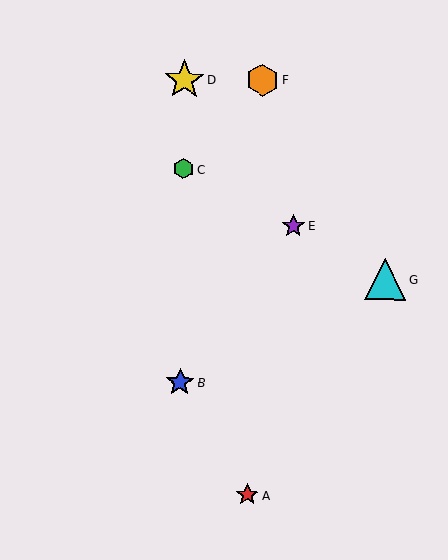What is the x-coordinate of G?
Object G is at x≈385.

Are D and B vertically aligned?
Yes, both are at x≈184.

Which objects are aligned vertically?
Objects B, C, D are aligned vertically.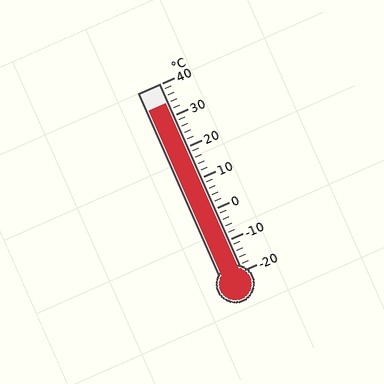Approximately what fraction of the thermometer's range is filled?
The thermometer is filled to approximately 90% of its range.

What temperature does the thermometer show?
The thermometer shows approximately 34°C.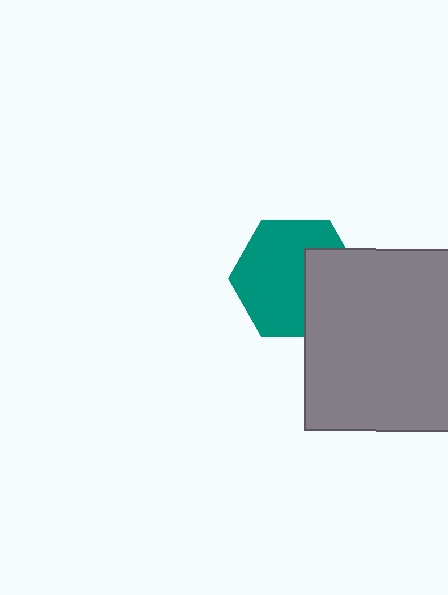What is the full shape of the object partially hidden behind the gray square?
The partially hidden object is a teal hexagon.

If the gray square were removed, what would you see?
You would see the complete teal hexagon.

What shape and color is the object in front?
The object in front is a gray square.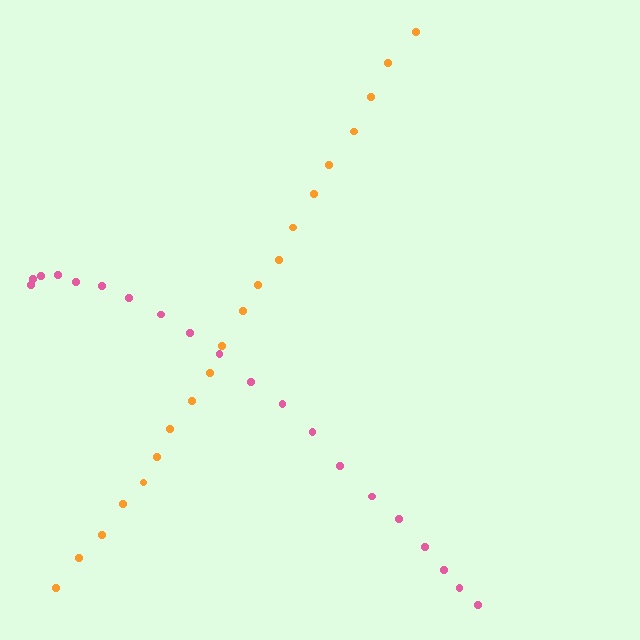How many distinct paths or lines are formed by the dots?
There are 2 distinct paths.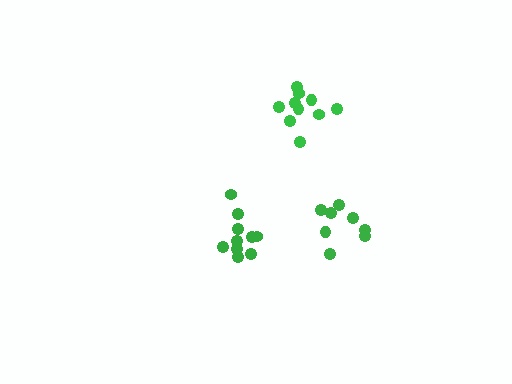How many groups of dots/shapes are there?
There are 3 groups.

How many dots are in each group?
Group 1: 10 dots, Group 2: 11 dots, Group 3: 8 dots (29 total).